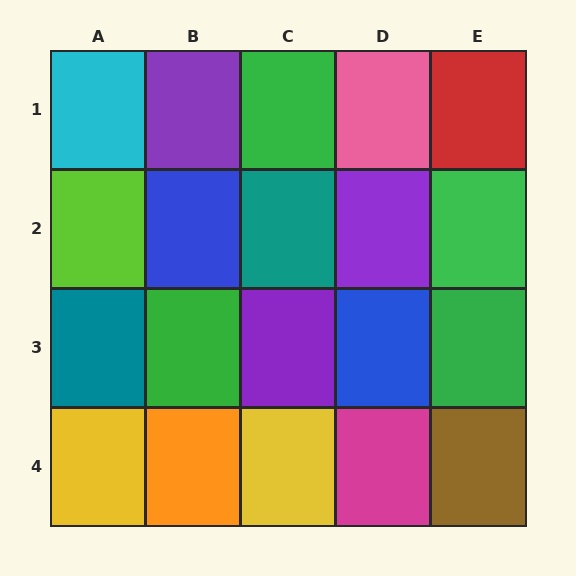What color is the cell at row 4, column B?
Orange.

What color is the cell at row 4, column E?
Brown.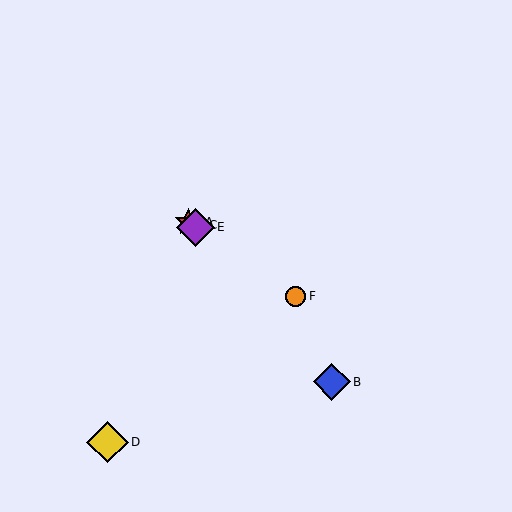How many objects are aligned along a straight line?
4 objects (A, C, E, F) are aligned along a straight line.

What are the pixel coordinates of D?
Object D is at (108, 442).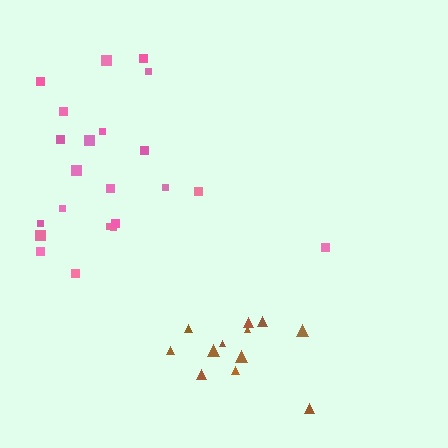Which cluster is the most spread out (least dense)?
Pink.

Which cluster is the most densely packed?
Brown.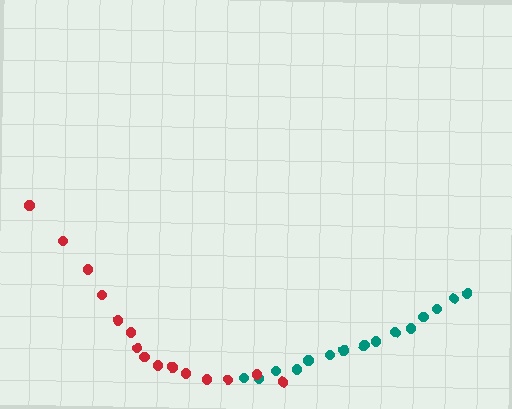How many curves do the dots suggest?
There are 2 distinct paths.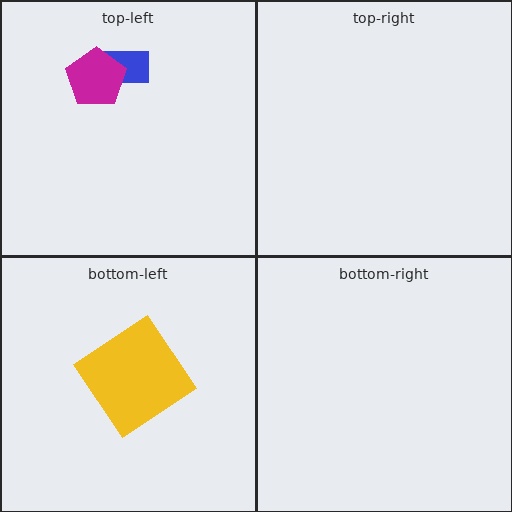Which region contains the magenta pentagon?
The top-left region.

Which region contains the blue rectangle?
The top-left region.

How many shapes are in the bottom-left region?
1.